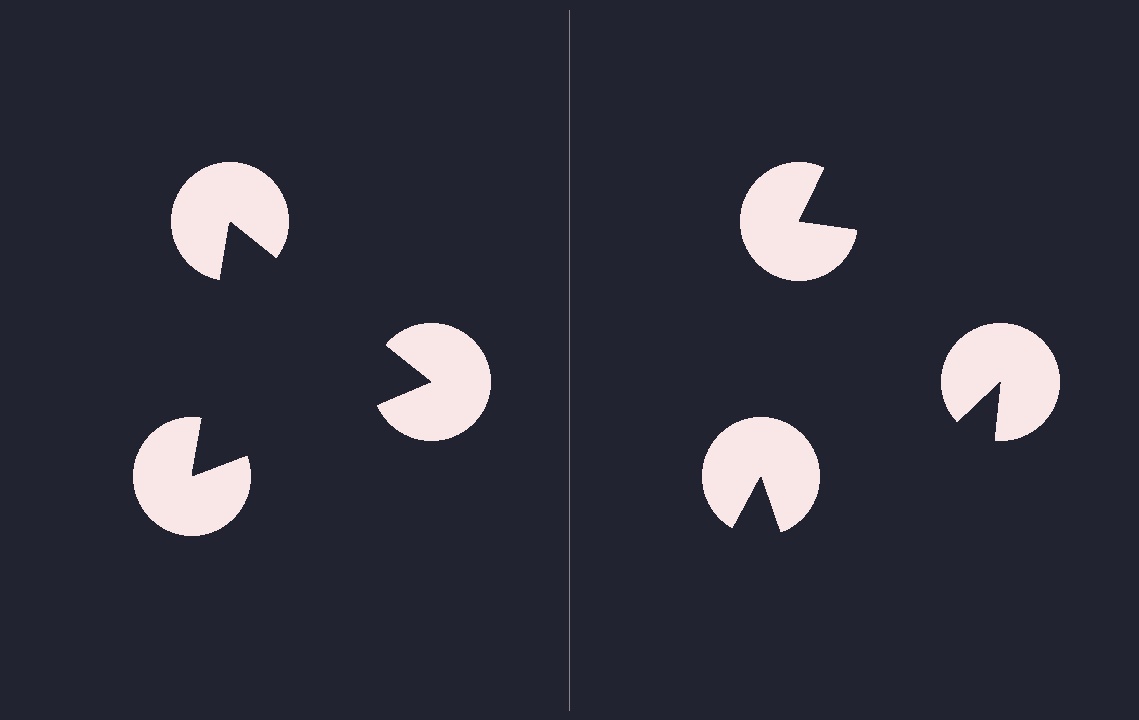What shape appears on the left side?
An illusory triangle.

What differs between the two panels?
The pac-man discs are positioned identically on both sides; only the wedge orientations differ. On the left they align to a triangle; on the right they are misaligned.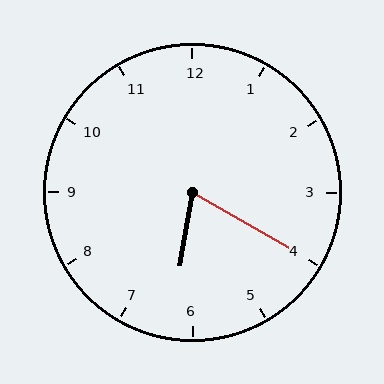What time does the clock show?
6:20.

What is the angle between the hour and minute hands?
Approximately 70 degrees.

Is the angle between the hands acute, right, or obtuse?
It is acute.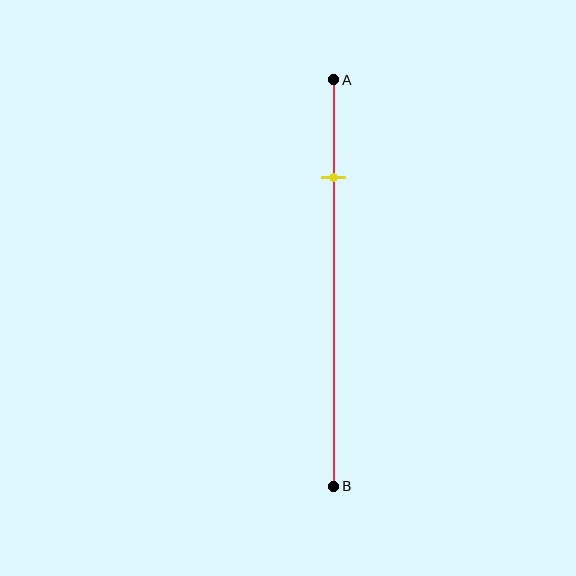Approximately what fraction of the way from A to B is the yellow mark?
The yellow mark is approximately 25% of the way from A to B.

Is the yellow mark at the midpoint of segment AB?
No, the mark is at about 25% from A, not at the 50% midpoint.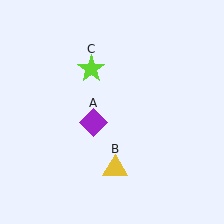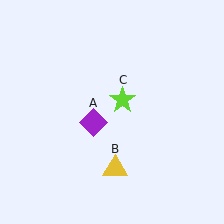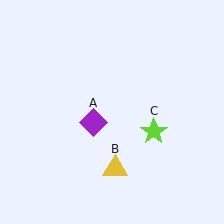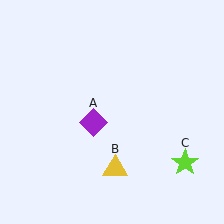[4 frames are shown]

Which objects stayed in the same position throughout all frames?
Purple diamond (object A) and yellow triangle (object B) remained stationary.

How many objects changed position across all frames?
1 object changed position: lime star (object C).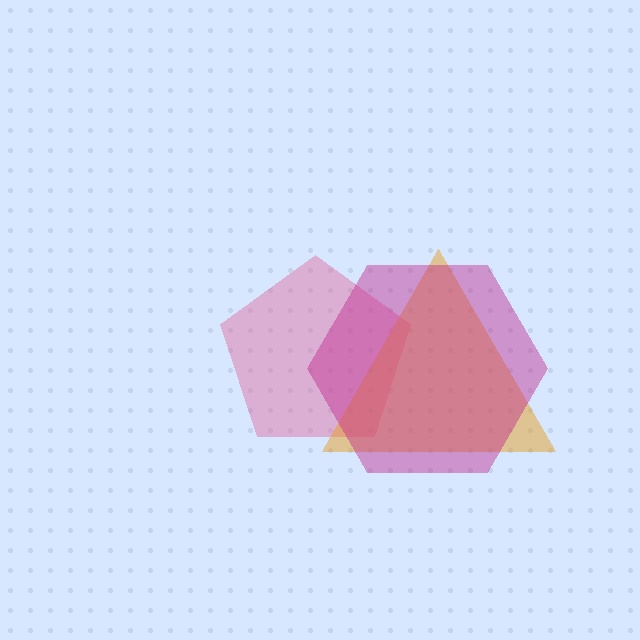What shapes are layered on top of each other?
The layered shapes are: a pink pentagon, an orange triangle, a magenta hexagon.